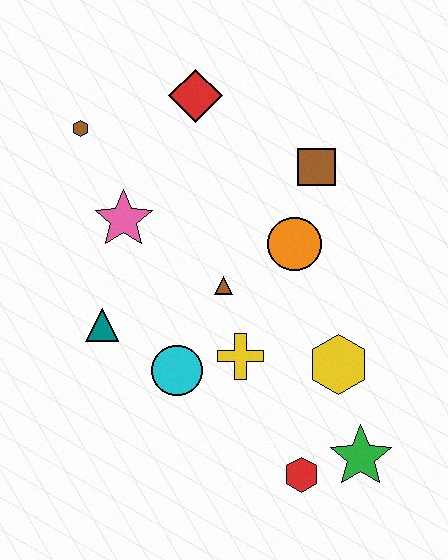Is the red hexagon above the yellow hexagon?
No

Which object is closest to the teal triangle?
The cyan circle is closest to the teal triangle.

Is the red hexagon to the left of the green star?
Yes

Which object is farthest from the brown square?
The red hexagon is farthest from the brown square.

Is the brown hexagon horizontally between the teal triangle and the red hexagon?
No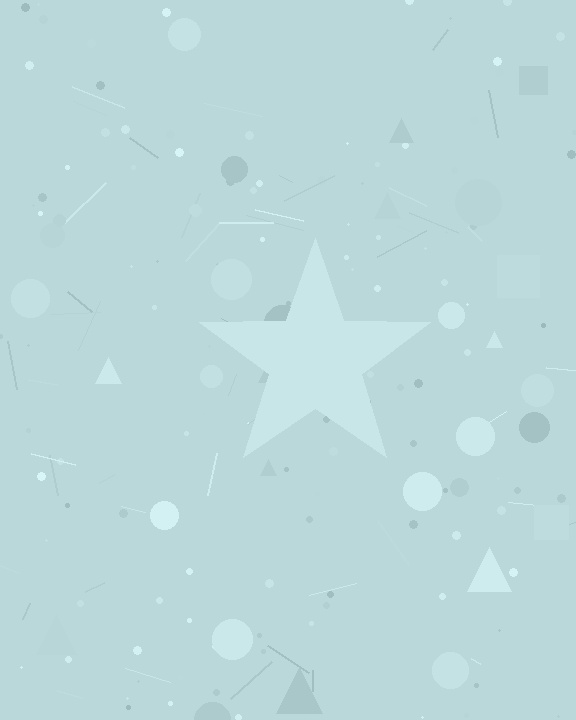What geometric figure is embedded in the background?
A star is embedded in the background.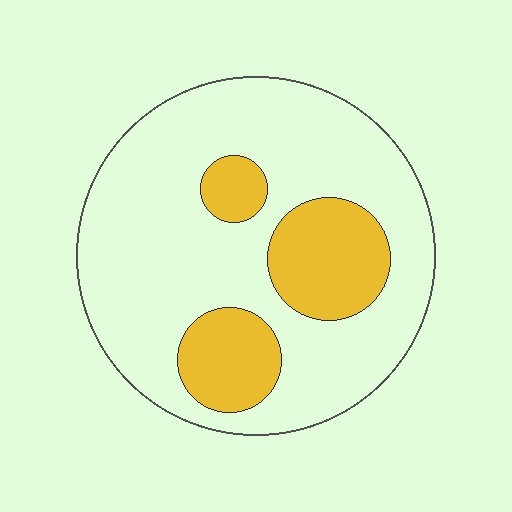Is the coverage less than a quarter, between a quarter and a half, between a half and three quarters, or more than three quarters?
Less than a quarter.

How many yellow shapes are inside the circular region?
3.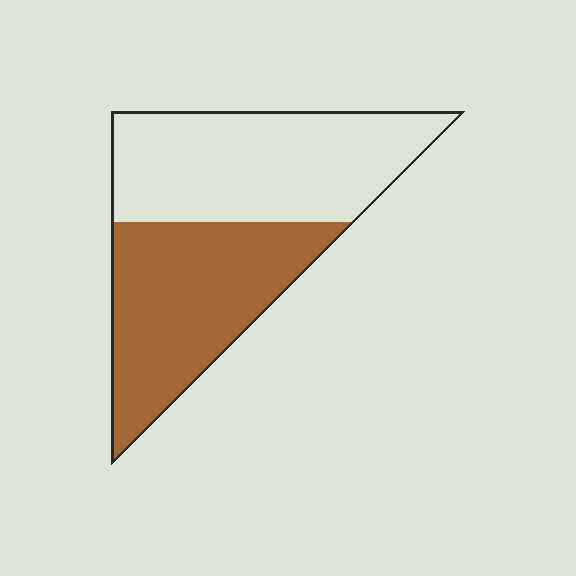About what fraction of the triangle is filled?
About one half (1/2).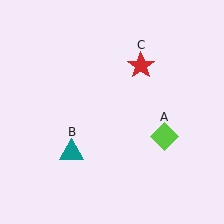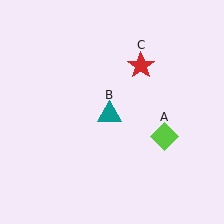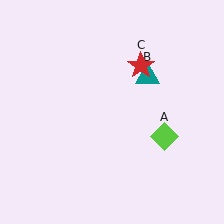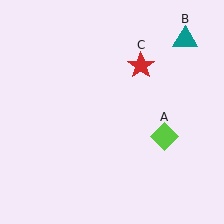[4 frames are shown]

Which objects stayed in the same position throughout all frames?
Lime diamond (object A) and red star (object C) remained stationary.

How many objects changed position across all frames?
1 object changed position: teal triangle (object B).